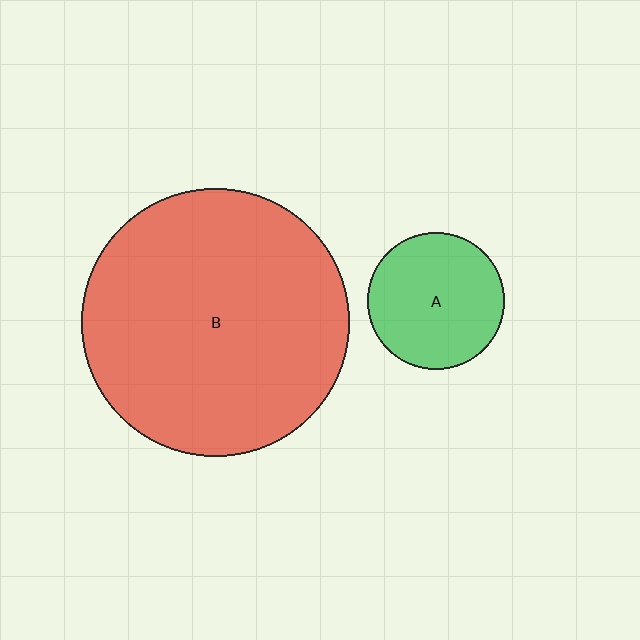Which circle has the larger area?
Circle B (red).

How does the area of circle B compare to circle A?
Approximately 3.8 times.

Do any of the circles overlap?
No, none of the circles overlap.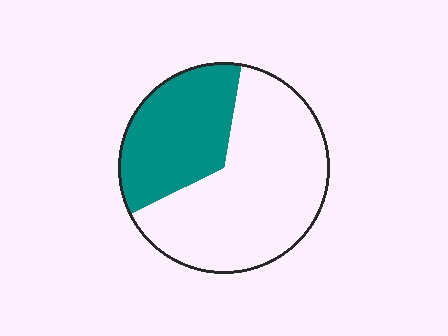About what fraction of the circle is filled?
About one third (1/3).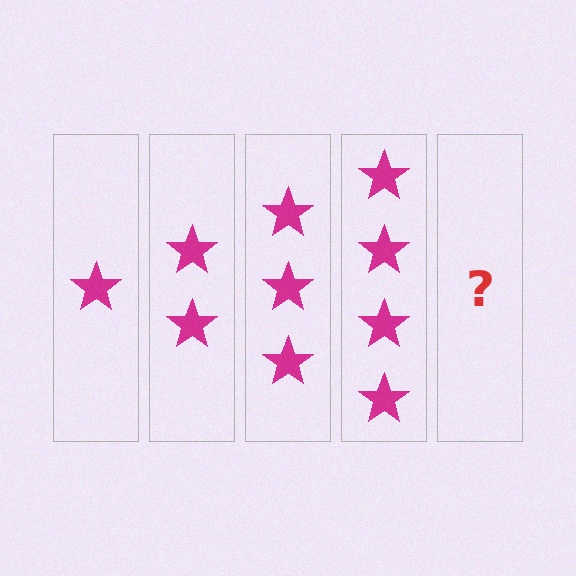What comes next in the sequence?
The next element should be 5 stars.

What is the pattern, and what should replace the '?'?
The pattern is that each step adds one more star. The '?' should be 5 stars.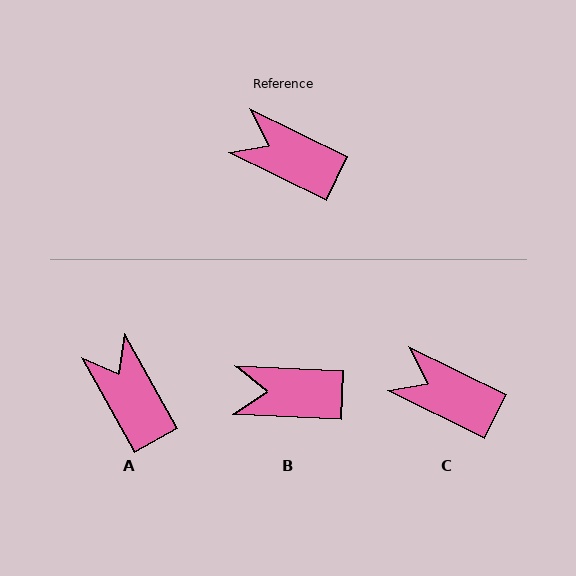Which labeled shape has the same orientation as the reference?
C.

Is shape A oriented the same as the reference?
No, it is off by about 35 degrees.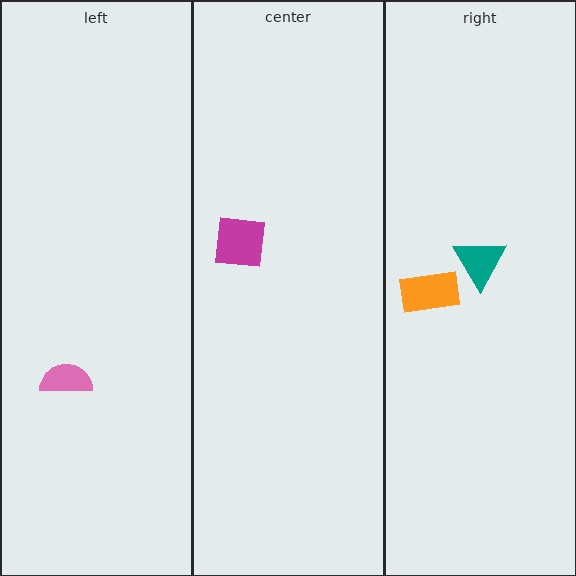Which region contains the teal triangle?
The right region.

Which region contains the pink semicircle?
The left region.